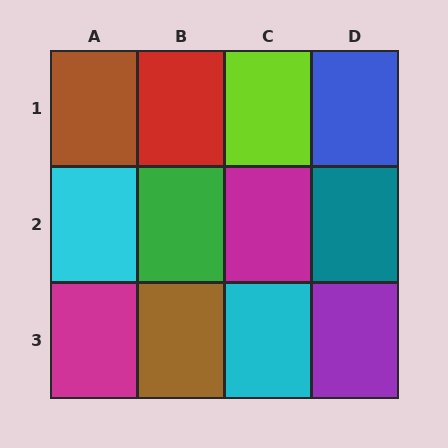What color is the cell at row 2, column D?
Teal.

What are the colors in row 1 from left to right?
Brown, red, lime, blue.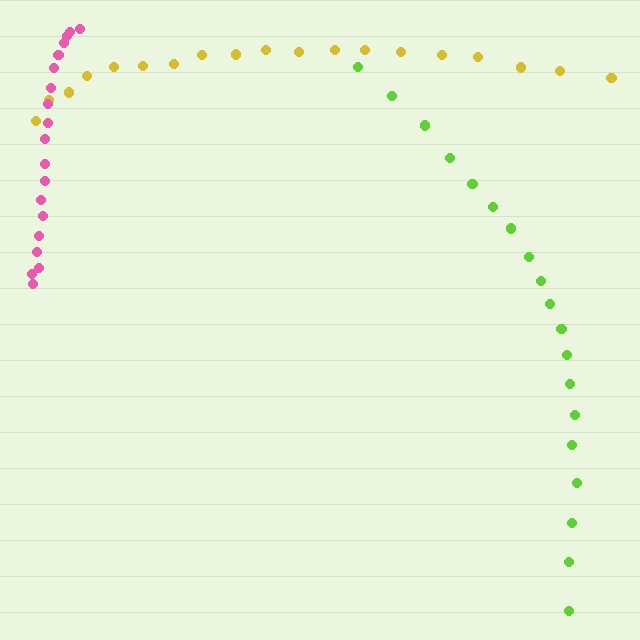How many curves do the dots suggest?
There are 3 distinct paths.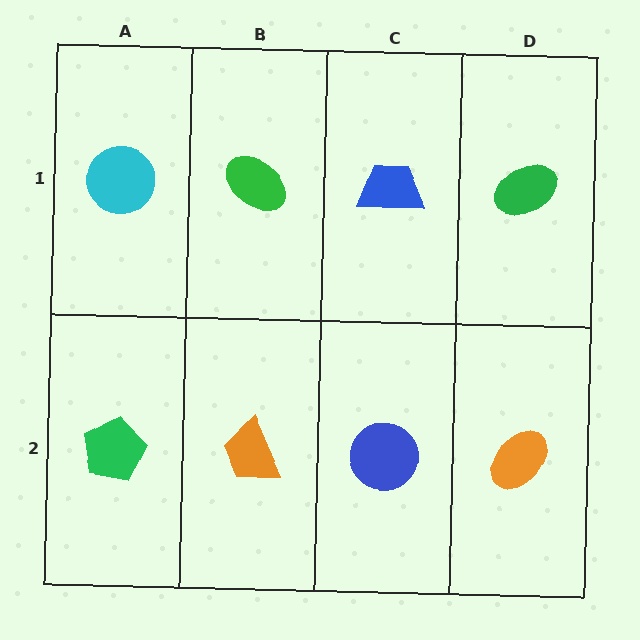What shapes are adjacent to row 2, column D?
A green ellipse (row 1, column D), a blue circle (row 2, column C).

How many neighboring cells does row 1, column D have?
2.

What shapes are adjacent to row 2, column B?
A green ellipse (row 1, column B), a green pentagon (row 2, column A), a blue circle (row 2, column C).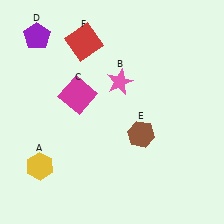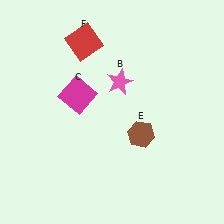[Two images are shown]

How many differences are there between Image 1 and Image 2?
There are 2 differences between the two images.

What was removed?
The yellow hexagon (A), the purple pentagon (D) were removed in Image 2.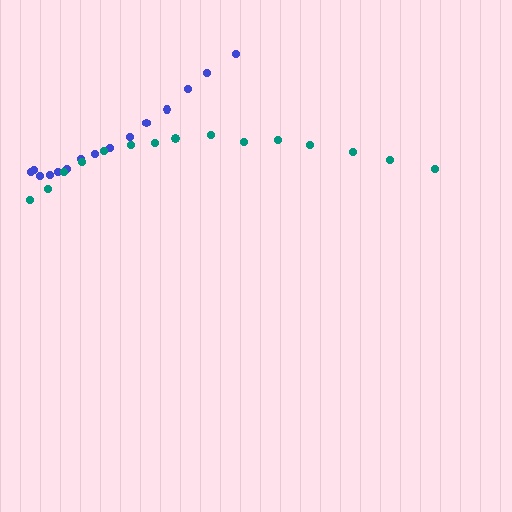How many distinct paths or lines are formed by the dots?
There are 2 distinct paths.